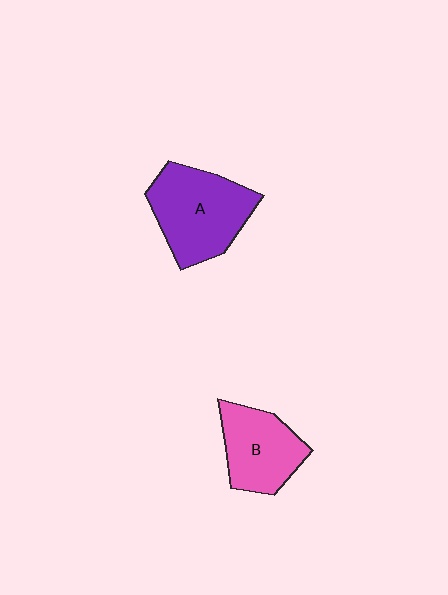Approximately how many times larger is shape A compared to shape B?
Approximately 1.3 times.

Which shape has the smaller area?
Shape B (pink).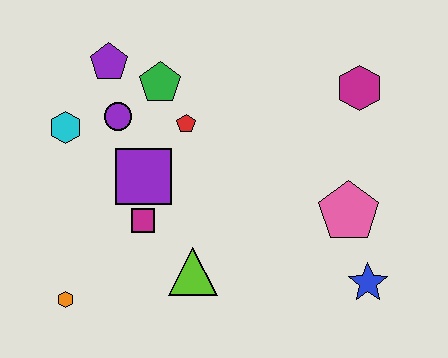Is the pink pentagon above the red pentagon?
No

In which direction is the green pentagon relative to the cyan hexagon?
The green pentagon is to the right of the cyan hexagon.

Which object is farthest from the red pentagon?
The blue star is farthest from the red pentagon.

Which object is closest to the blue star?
The pink pentagon is closest to the blue star.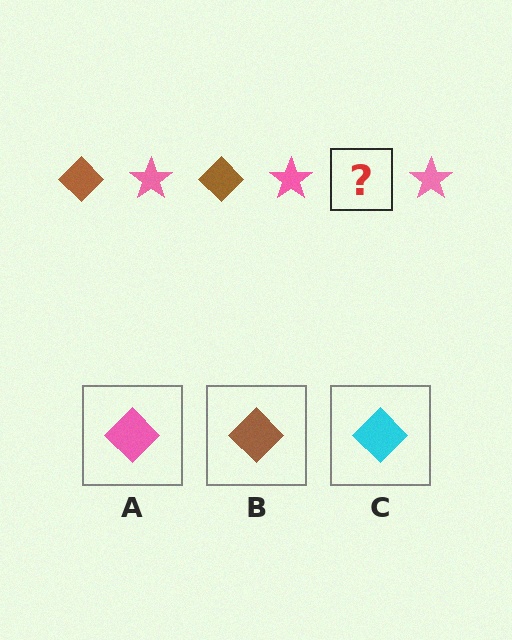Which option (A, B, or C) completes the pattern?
B.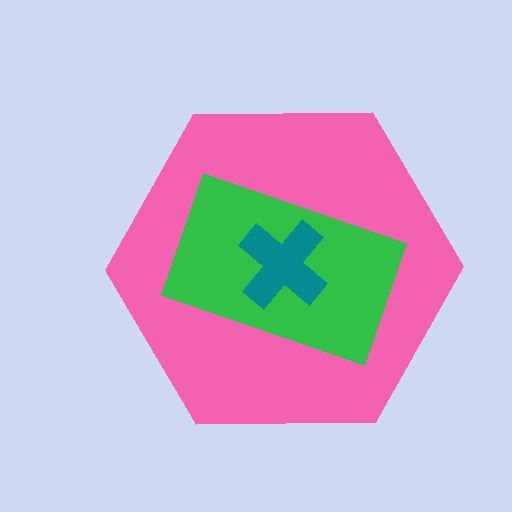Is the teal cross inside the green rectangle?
Yes.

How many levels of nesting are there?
3.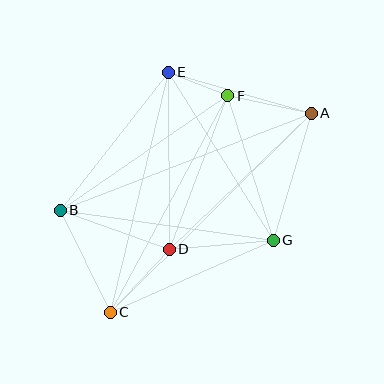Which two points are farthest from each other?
Points A and C are farthest from each other.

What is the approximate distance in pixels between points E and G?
The distance between E and G is approximately 198 pixels.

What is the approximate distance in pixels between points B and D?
The distance between B and D is approximately 116 pixels.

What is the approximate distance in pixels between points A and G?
The distance between A and G is approximately 133 pixels.